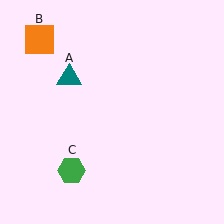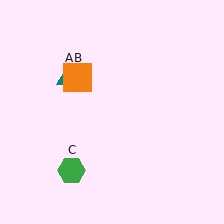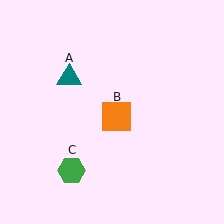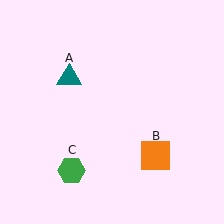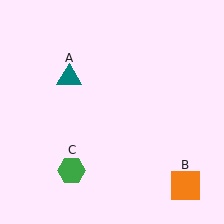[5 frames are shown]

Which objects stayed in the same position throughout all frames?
Teal triangle (object A) and green hexagon (object C) remained stationary.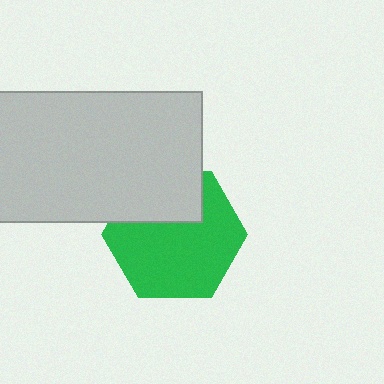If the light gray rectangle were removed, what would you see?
You would see the complete green hexagon.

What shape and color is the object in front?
The object in front is a light gray rectangle.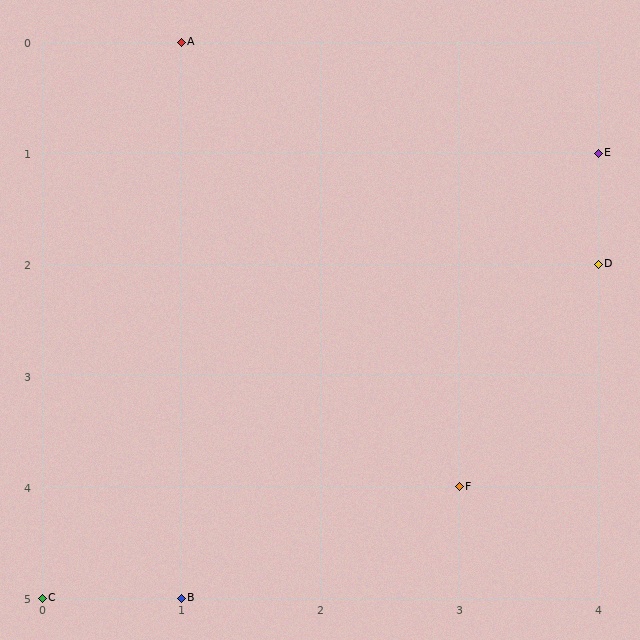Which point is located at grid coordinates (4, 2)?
Point D is at (4, 2).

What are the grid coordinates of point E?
Point E is at grid coordinates (4, 1).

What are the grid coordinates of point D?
Point D is at grid coordinates (4, 2).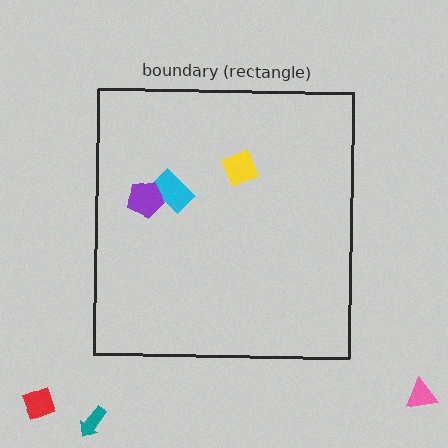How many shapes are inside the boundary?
3 inside, 3 outside.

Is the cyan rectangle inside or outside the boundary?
Inside.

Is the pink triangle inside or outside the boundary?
Outside.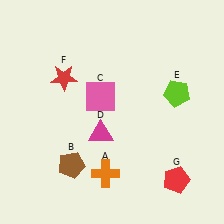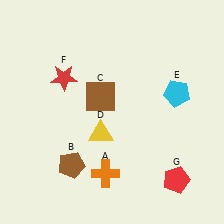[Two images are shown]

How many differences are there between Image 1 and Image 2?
There are 3 differences between the two images.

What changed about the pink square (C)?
In Image 1, C is pink. In Image 2, it changed to brown.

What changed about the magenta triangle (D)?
In Image 1, D is magenta. In Image 2, it changed to yellow.